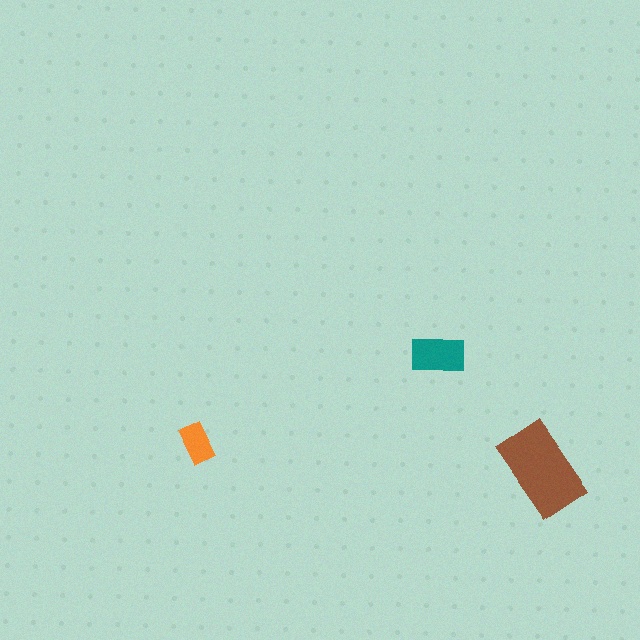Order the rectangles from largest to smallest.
the brown one, the teal one, the orange one.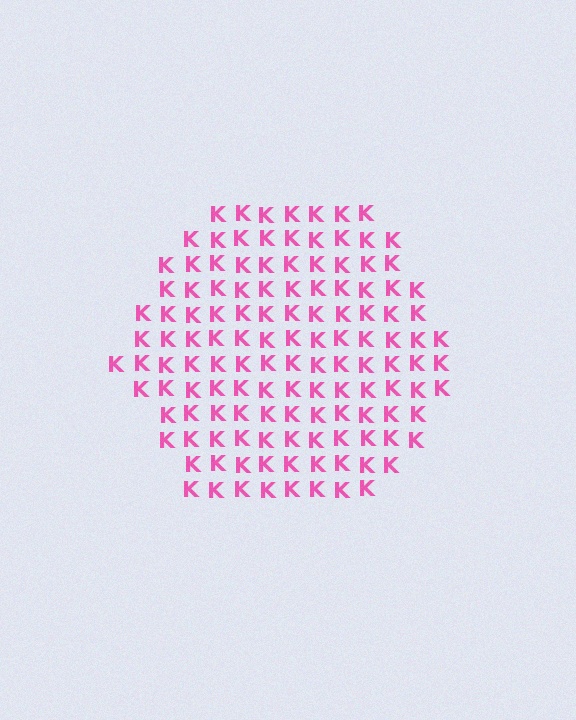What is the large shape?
The large shape is a hexagon.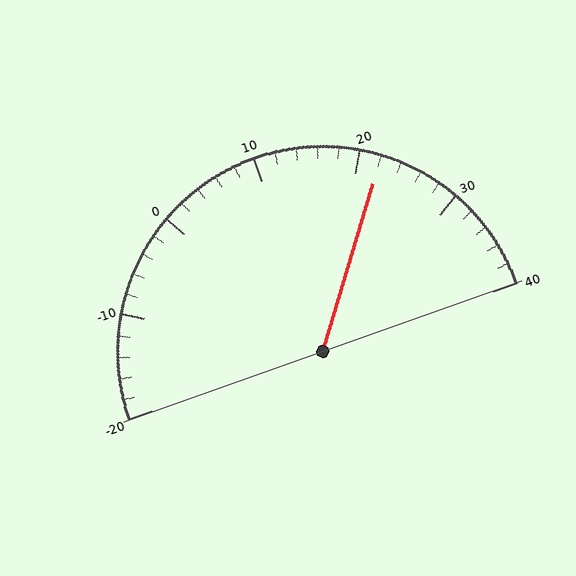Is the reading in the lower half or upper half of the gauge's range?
The reading is in the upper half of the range (-20 to 40).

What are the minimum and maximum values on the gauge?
The gauge ranges from -20 to 40.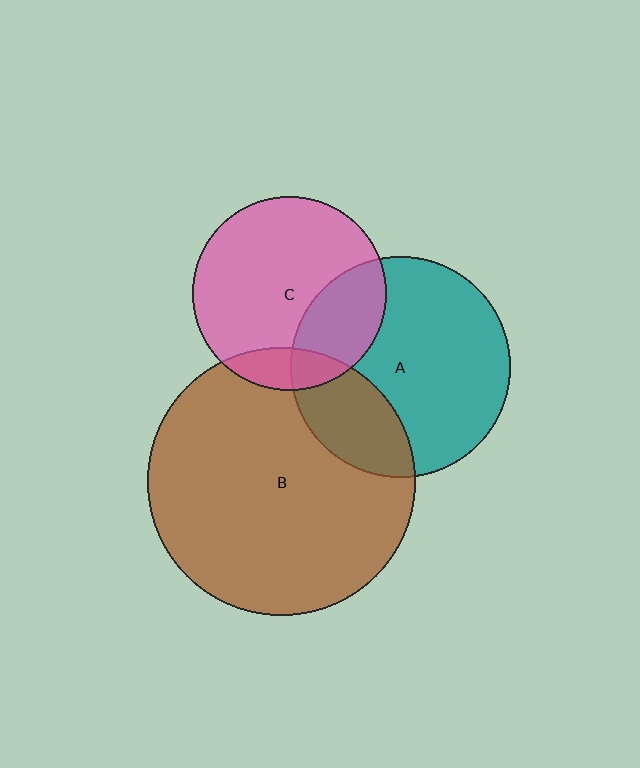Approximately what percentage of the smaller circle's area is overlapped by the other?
Approximately 15%.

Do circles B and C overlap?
Yes.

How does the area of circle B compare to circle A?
Approximately 1.5 times.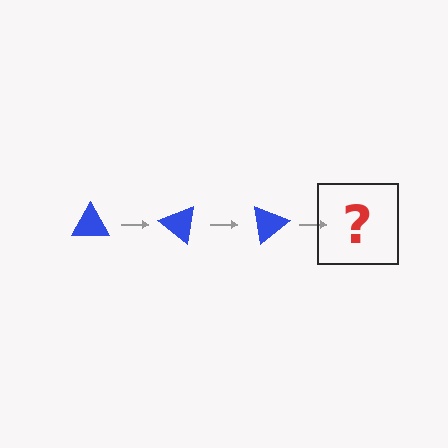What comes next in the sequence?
The next element should be a blue triangle rotated 120 degrees.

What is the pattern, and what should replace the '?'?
The pattern is that the triangle rotates 40 degrees each step. The '?' should be a blue triangle rotated 120 degrees.